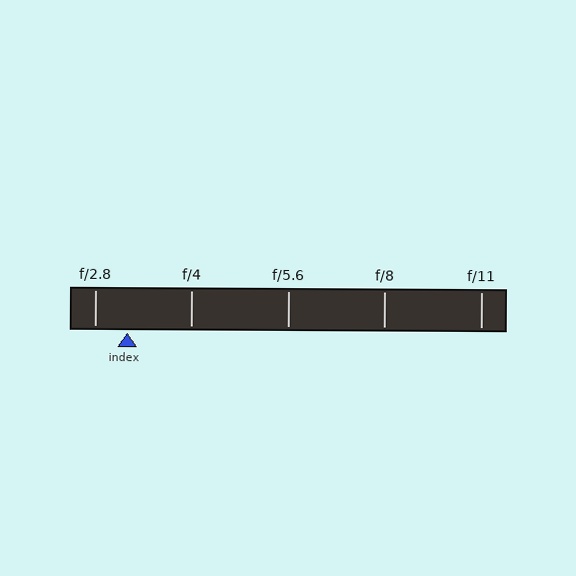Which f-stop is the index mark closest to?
The index mark is closest to f/2.8.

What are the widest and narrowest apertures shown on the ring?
The widest aperture shown is f/2.8 and the narrowest is f/11.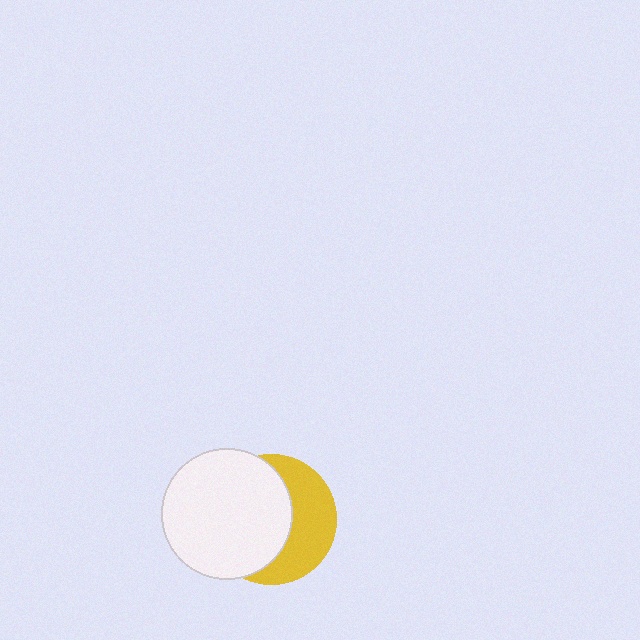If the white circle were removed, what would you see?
You would see the complete yellow circle.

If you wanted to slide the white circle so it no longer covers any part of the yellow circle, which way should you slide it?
Slide it left — that is the most direct way to separate the two shapes.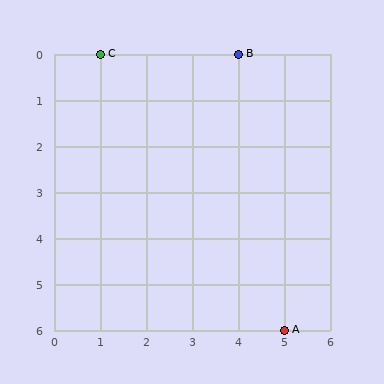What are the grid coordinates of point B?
Point B is at grid coordinates (4, 0).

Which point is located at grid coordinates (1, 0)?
Point C is at (1, 0).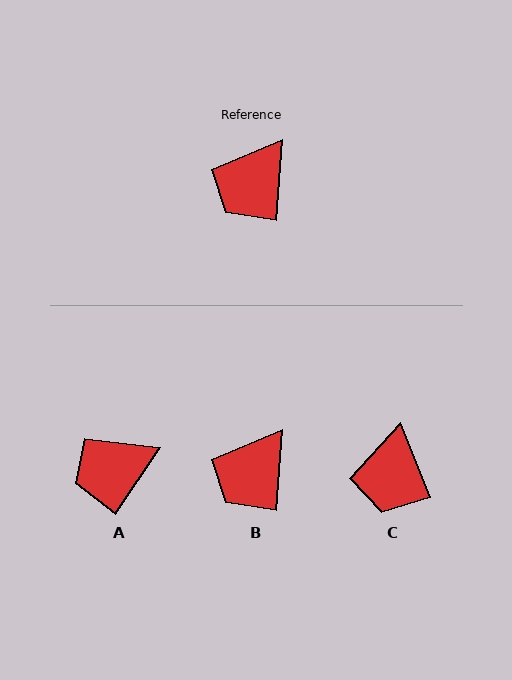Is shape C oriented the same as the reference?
No, it is off by about 25 degrees.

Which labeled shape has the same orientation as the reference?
B.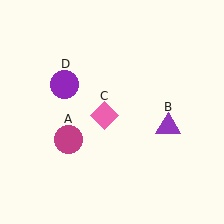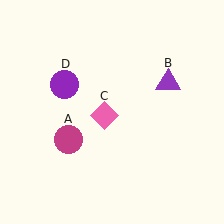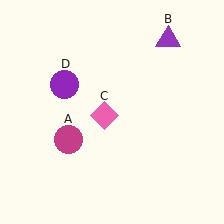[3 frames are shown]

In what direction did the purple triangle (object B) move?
The purple triangle (object B) moved up.